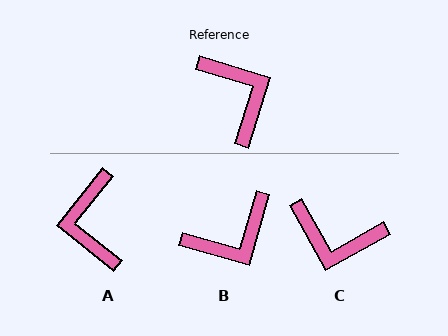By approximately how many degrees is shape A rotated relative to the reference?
Approximately 158 degrees counter-clockwise.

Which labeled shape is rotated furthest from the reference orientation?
A, about 158 degrees away.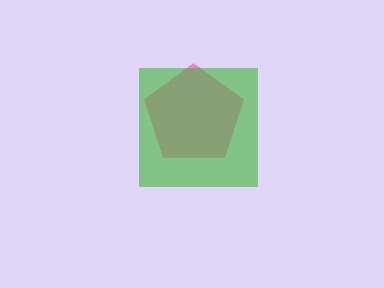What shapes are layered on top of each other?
The layered shapes are: a pink pentagon, a green square.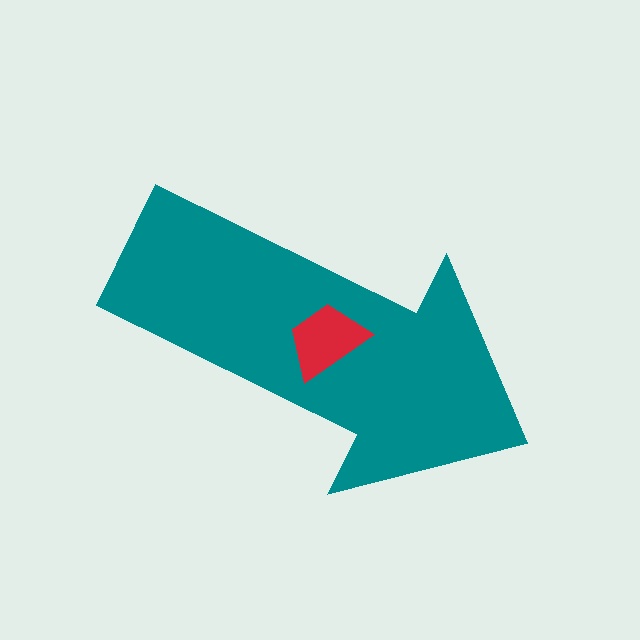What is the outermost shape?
The teal arrow.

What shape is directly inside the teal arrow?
The red trapezoid.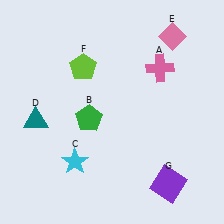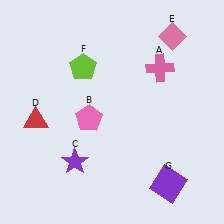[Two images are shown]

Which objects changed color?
B changed from green to pink. C changed from cyan to purple. D changed from teal to red.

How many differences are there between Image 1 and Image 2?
There are 3 differences between the two images.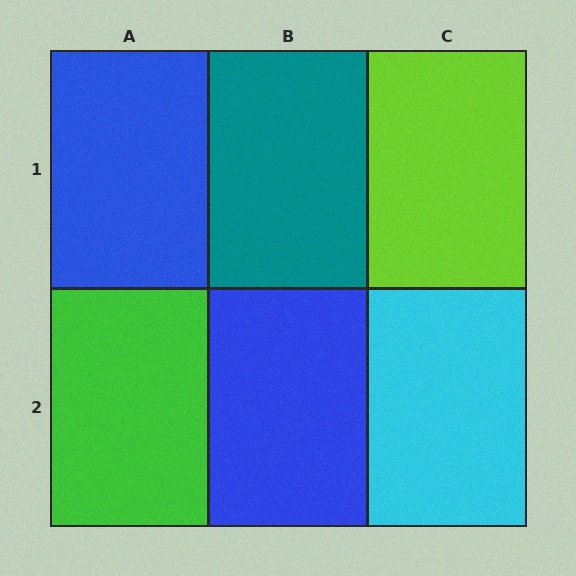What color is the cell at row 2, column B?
Blue.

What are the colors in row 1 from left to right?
Blue, teal, lime.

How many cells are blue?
2 cells are blue.